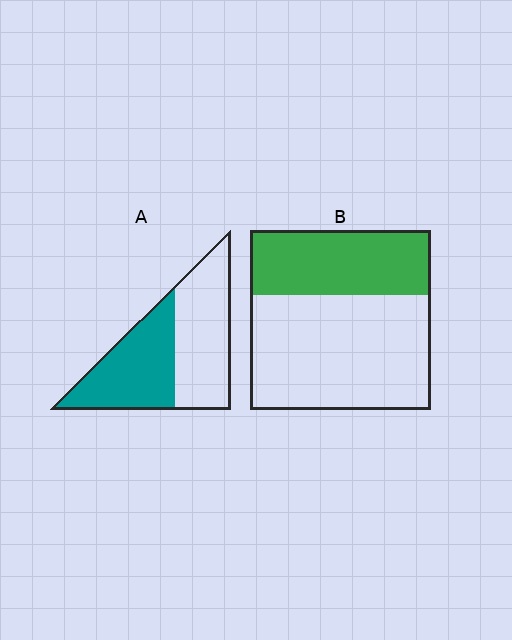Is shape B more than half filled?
No.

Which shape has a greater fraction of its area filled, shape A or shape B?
Shape A.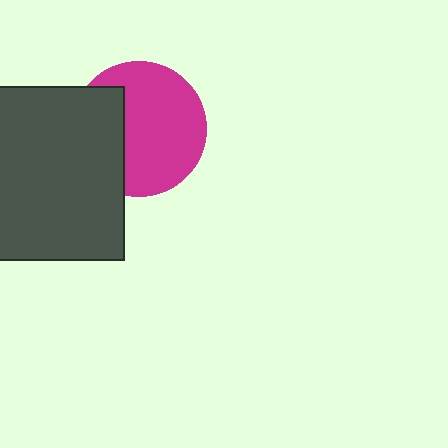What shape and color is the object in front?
The object in front is a dark gray square.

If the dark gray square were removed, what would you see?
You would see the complete magenta circle.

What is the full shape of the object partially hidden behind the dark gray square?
The partially hidden object is a magenta circle.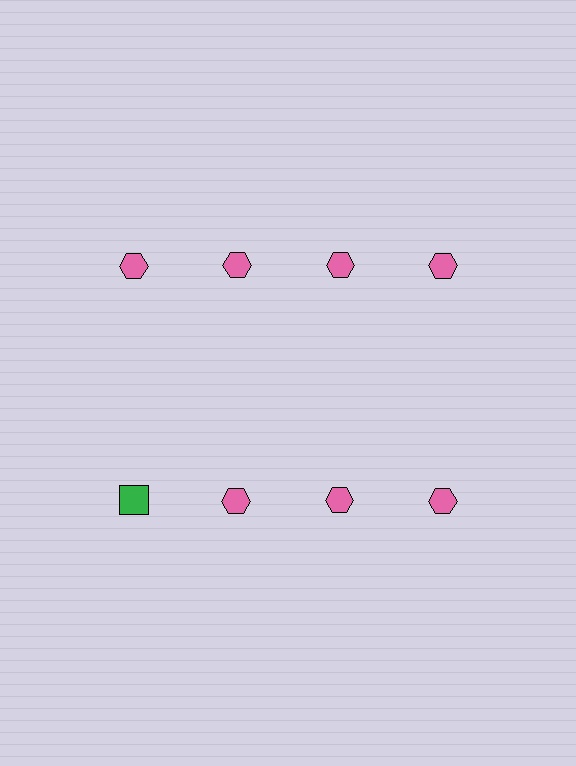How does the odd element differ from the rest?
It differs in both color (green instead of pink) and shape (square instead of hexagon).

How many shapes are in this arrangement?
There are 8 shapes arranged in a grid pattern.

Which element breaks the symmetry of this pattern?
The green square in the second row, leftmost column breaks the symmetry. All other shapes are pink hexagons.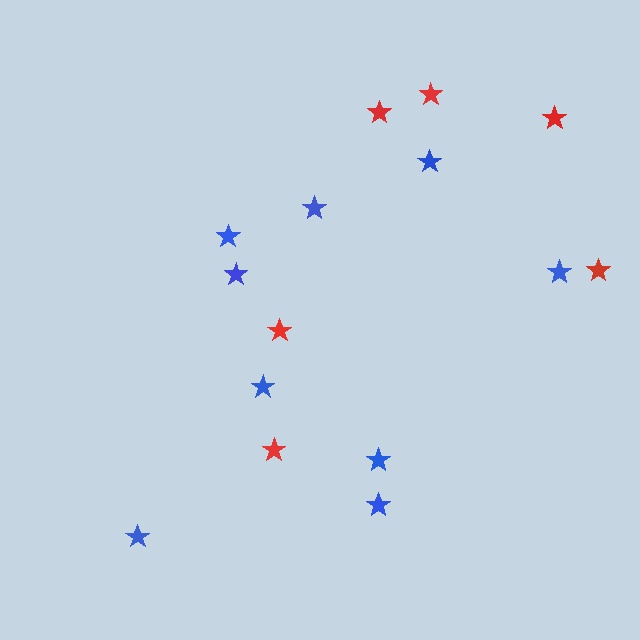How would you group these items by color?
There are 2 groups: one group of blue stars (9) and one group of red stars (6).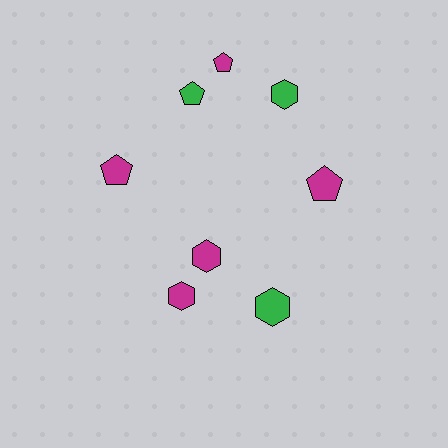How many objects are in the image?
There are 8 objects.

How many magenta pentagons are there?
There are 3 magenta pentagons.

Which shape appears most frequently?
Hexagon, with 4 objects.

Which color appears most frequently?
Magenta, with 5 objects.